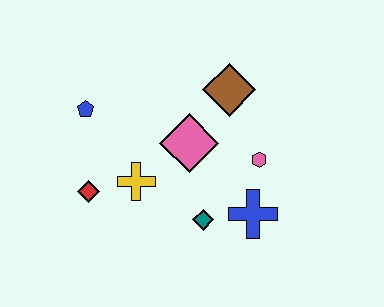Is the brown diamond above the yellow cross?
Yes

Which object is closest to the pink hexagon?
The blue cross is closest to the pink hexagon.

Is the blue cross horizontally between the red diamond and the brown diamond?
No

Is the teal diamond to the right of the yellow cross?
Yes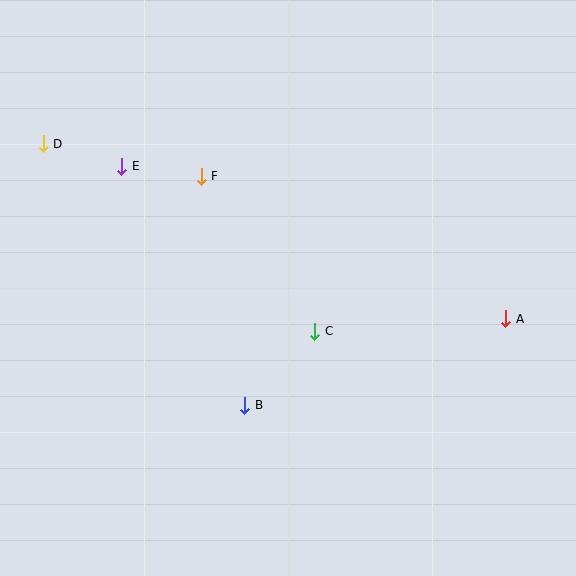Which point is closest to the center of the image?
Point C at (315, 331) is closest to the center.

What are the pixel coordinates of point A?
Point A is at (506, 319).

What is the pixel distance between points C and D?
The distance between C and D is 330 pixels.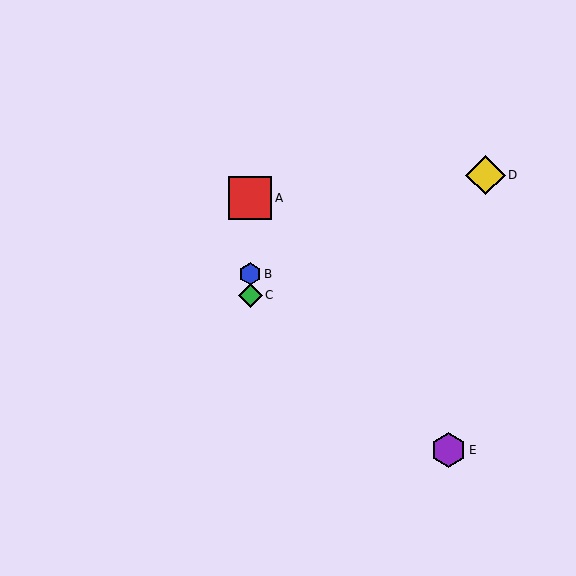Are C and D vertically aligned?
No, C is at x≈250 and D is at x≈485.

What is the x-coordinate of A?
Object A is at x≈250.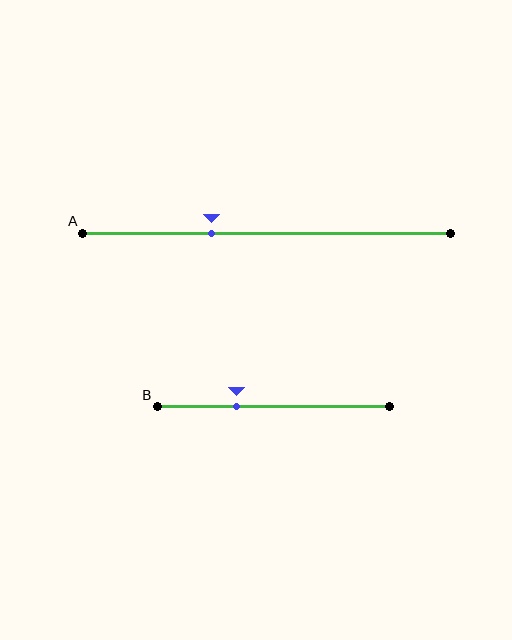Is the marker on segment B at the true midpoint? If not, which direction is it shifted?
No, the marker on segment B is shifted to the left by about 16% of the segment length.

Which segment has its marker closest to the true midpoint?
Segment A has its marker closest to the true midpoint.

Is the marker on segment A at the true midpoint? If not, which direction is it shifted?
No, the marker on segment A is shifted to the left by about 15% of the segment length.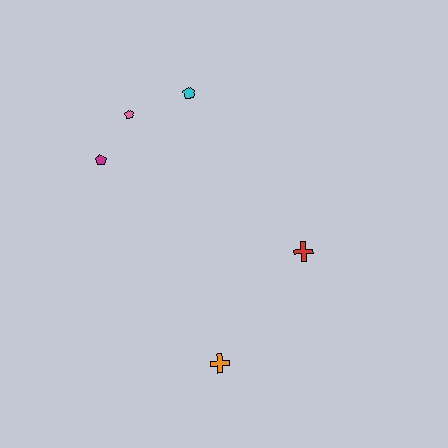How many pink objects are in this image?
There is 1 pink object.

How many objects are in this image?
There are 5 objects.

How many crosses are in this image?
There are 2 crosses.